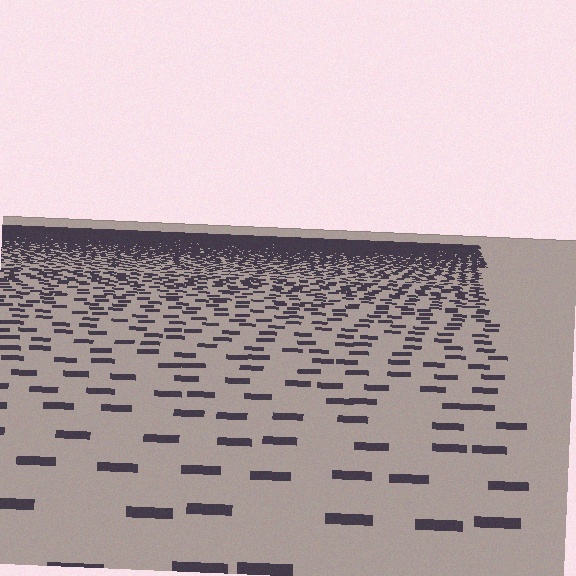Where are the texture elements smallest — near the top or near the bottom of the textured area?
Near the top.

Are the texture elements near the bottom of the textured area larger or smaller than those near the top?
Larger. Near the bottom, elements are closer to the viewer and appear at a bigger on-screen size.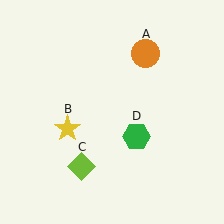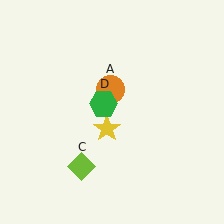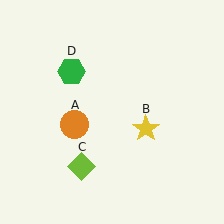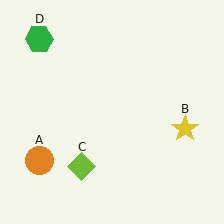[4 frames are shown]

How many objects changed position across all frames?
3 objects changed position: orange circle (object A), yellow star (object B), green hexagon (object D).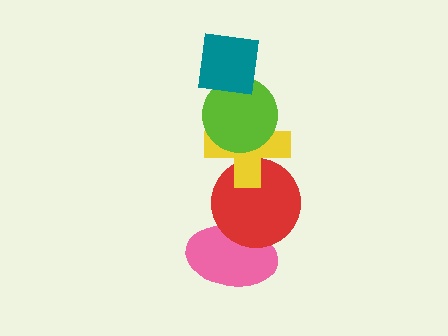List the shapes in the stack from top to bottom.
From top to bottom: the teal square, the lime circle, the yellow cross, the red circle, the pink ellipse.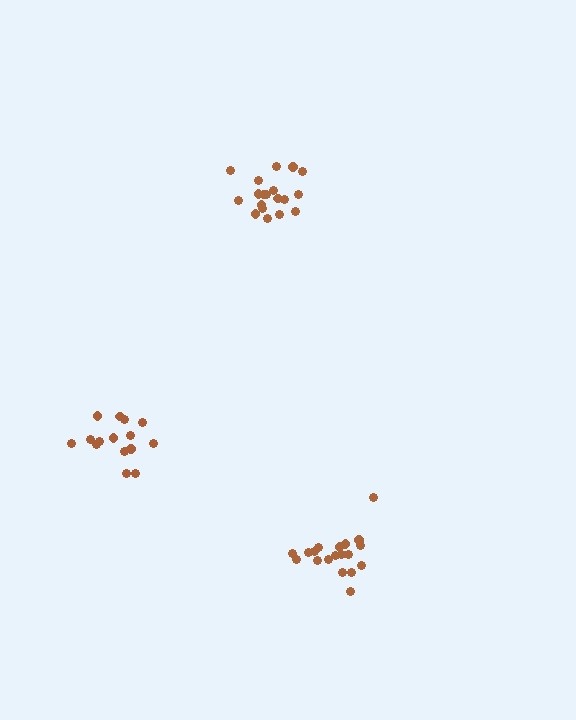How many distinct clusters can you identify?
There are 3 distinct clusters.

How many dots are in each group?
Group 1: 19 dots, Group 2: 19 dots, Group 3: 15 dots (53 total).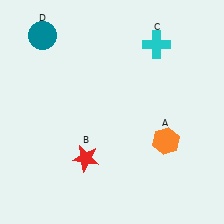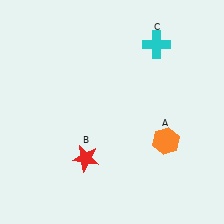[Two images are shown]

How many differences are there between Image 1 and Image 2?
There is 1 difference between the two images.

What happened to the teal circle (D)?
The teal circle (D) was removed in Image 2. It was in the top-left area of Image 1.